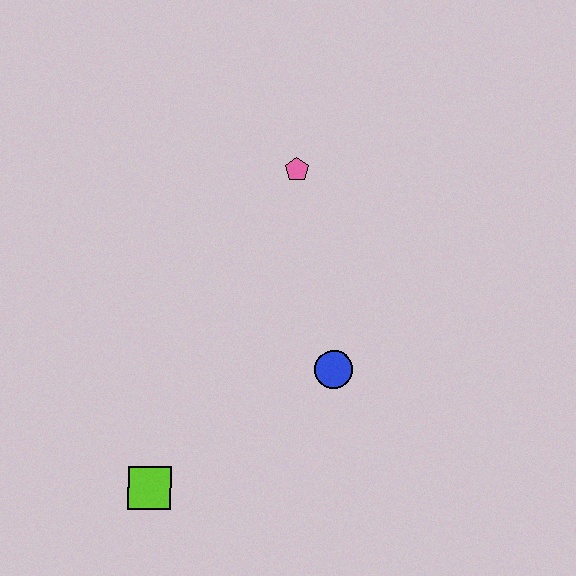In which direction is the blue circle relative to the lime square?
The blue circle is to the right of the lime square.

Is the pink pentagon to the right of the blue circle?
No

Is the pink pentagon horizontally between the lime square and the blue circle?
Yes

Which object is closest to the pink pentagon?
The blue circle is closest to the pink pentagon.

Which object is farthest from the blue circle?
The lime square is farthest from the blue circle.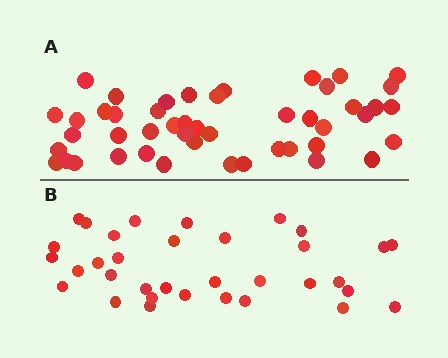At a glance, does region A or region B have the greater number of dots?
Region A (the top region) has more dots.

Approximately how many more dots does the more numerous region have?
Region A has approximately 15 more dots than region B.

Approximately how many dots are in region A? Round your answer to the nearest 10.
About 50 dots. (The exact count is 47, which rounds to 50.)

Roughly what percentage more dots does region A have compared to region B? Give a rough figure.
About 40% more.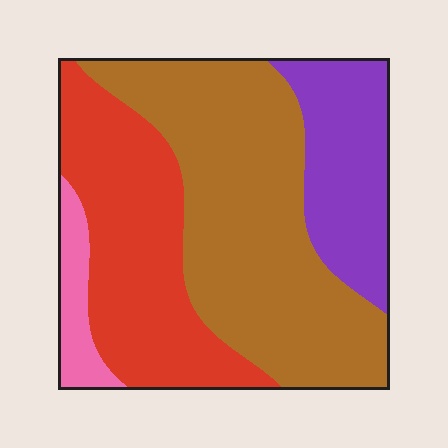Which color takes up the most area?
Brown, at roughly 45%.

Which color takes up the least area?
Pink, at roughly 5%.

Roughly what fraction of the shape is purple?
Purple takes up about one sixth (1/6) of the shape.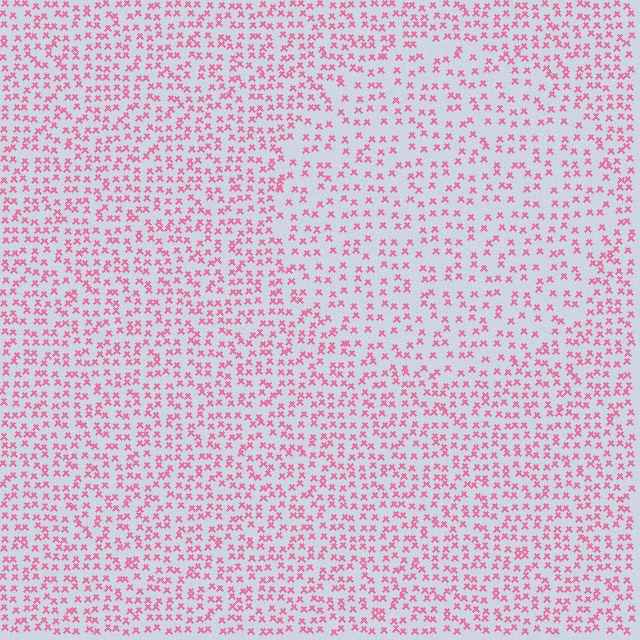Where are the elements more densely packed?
The elements are more densely packed outside the circle boundary.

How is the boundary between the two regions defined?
The boundary is defined by a change in element density (approximately 1.6x ratio). All elements are the same color, size, and shape.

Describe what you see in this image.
The image contains small pink elements arranged at two different densities. A circle-shaped region is visible where the elements are less densely packed than the surrounding area.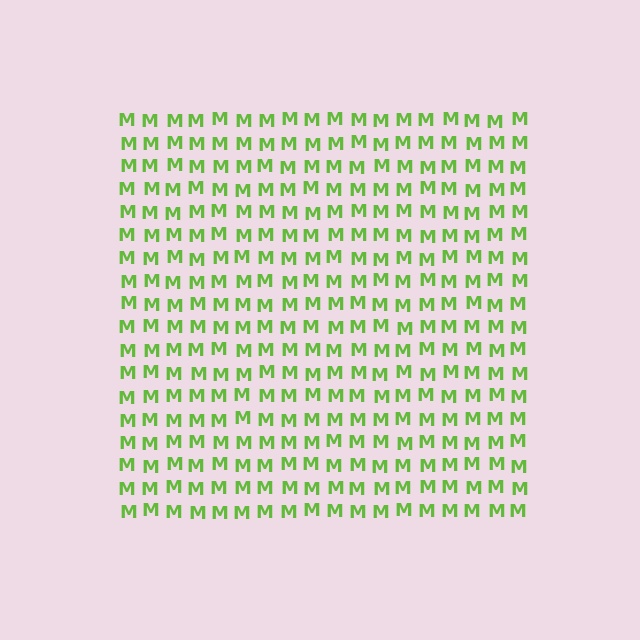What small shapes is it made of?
It is made of small letter M's.